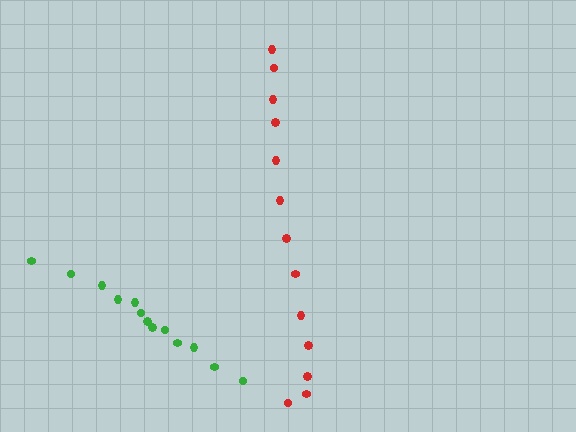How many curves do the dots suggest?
There are 2 distinct paths.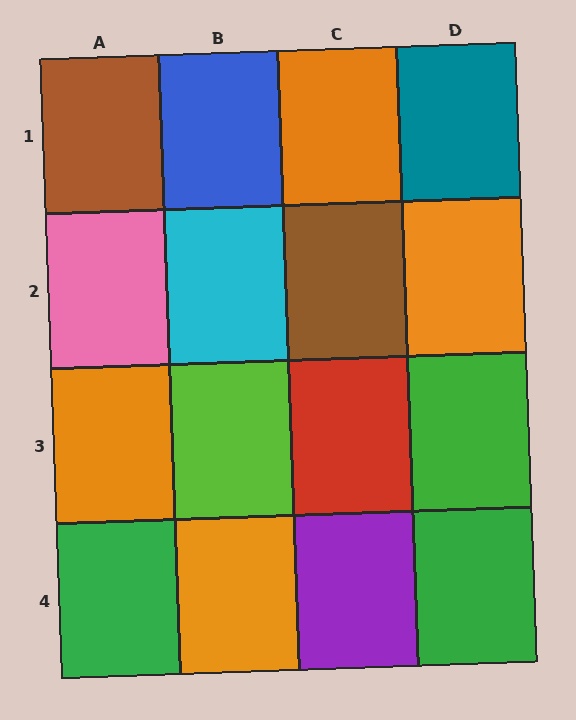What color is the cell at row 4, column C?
Purple.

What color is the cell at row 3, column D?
Green.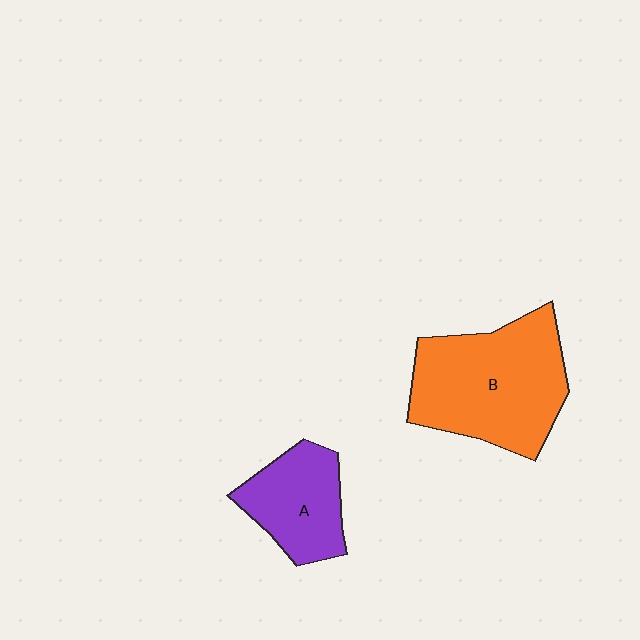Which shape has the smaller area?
Shape A (purple).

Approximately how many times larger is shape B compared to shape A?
Approximately 1.8 times.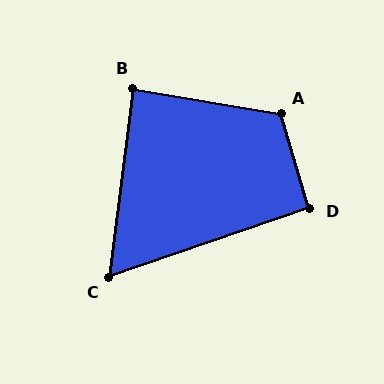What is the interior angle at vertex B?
Approximately 88 degrees (approximately right).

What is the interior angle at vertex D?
Approximately 92 degrees (approximately right).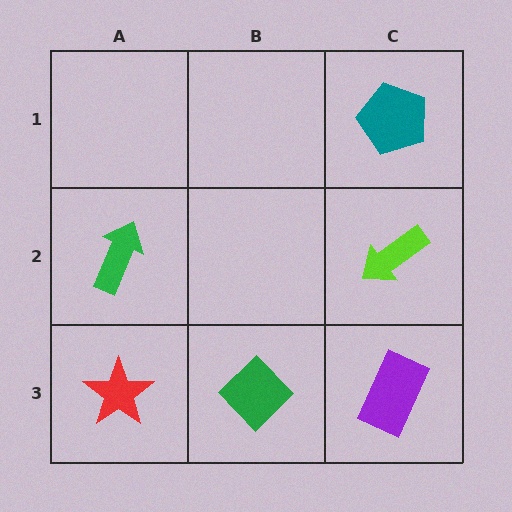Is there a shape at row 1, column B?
No, that cell is empty.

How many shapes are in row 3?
3 shapes.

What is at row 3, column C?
A purple rectangle.